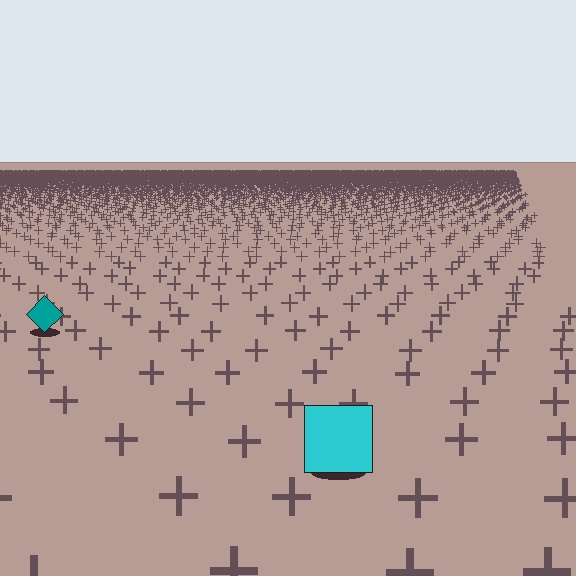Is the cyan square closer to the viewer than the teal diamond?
Yes. The cyan square is closer — you can tell from the texture gradient: the ground texture is coarser near it.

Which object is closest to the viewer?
The cyan square is closest. The texture marks near it are larger and more spread out.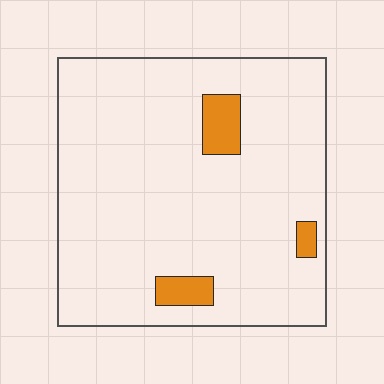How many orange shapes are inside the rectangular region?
3.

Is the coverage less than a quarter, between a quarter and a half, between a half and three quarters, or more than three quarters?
Less than a quarter.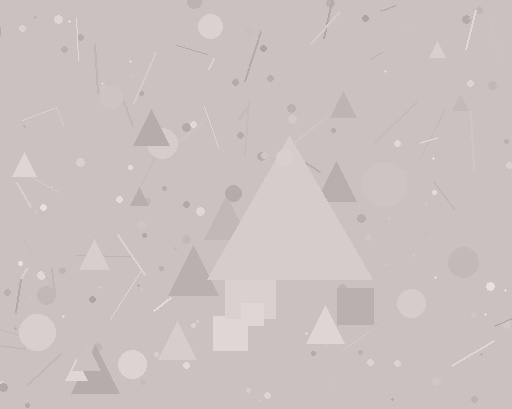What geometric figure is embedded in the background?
A triangle is embedded in the background.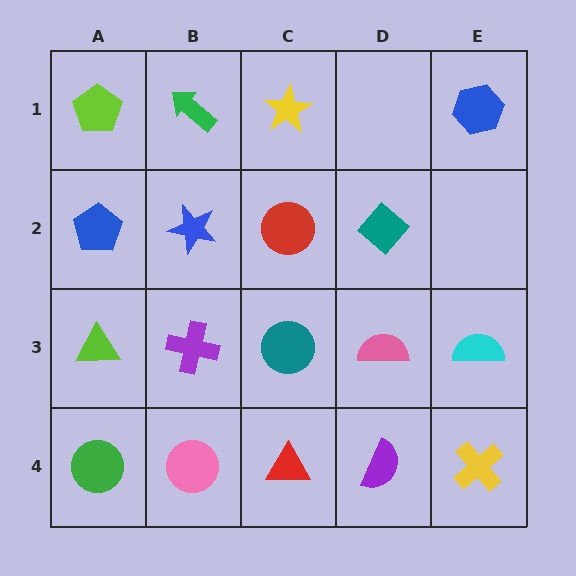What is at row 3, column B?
A purple cross.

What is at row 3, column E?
A cyan semicircle.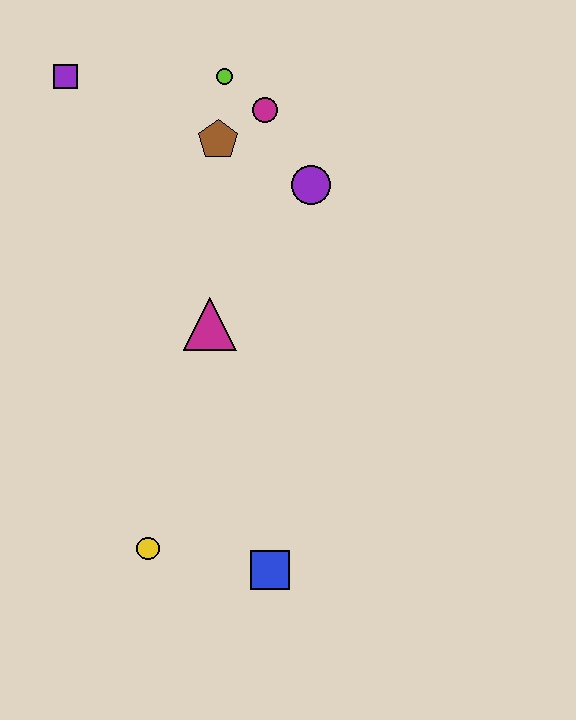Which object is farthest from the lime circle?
The blue square is farthest from the lime circle.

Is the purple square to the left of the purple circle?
Yes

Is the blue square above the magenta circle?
No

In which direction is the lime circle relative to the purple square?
The lime circle is to the right of the purple square.